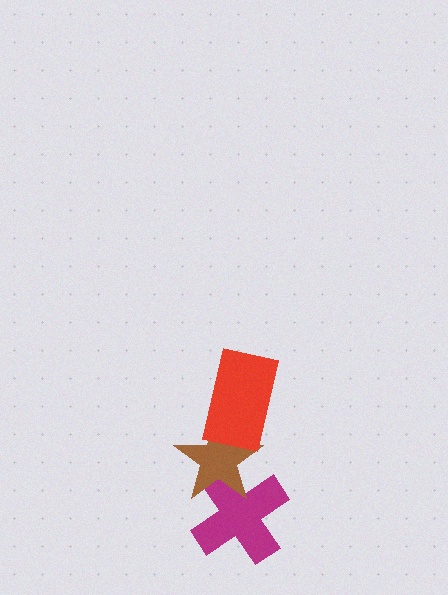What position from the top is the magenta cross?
The magenta cross is 3rd from the top.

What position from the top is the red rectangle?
The red rectangle is 1st from the top.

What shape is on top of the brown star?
The red rectangle is on top of the brown star.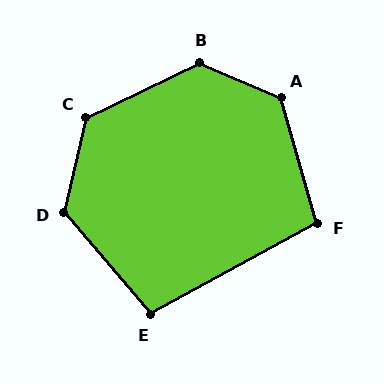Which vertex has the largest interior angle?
B, at approximately 131 degrees.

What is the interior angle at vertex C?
Approximately 129 degrees (obtuse).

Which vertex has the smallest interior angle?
E, at approximately 102 degrees.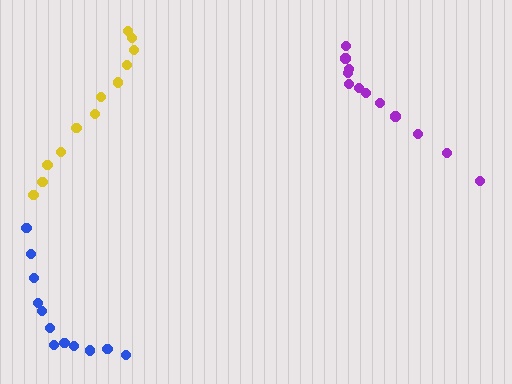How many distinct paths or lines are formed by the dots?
There are 3 distinct paths.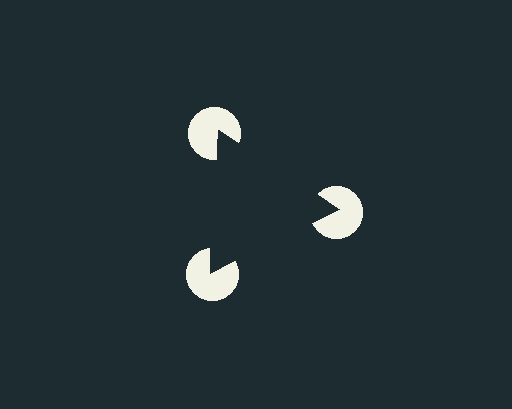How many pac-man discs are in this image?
There are 3 — one at each vertex of the illusory triangle.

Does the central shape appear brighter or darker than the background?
It typically appears slightly darker than the background, even though no actual brightness change is drawn.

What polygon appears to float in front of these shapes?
An illusory triangle — its edges are inferred from the aligned wedge cuts in the pac-man discs, not physically drawn.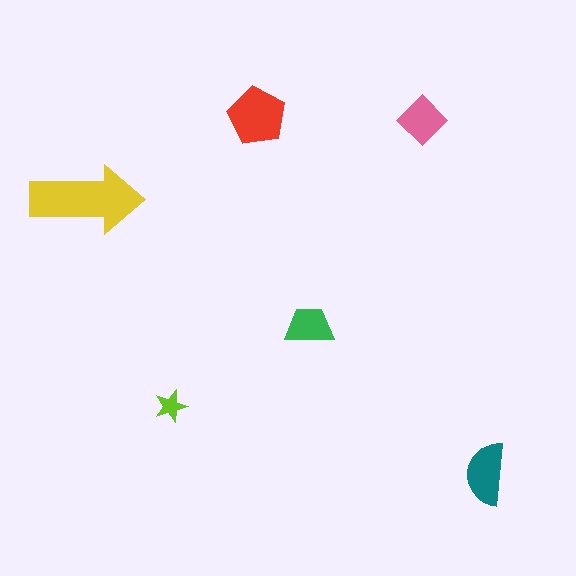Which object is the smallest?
The lime star.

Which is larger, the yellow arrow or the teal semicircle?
The yellow arrow.